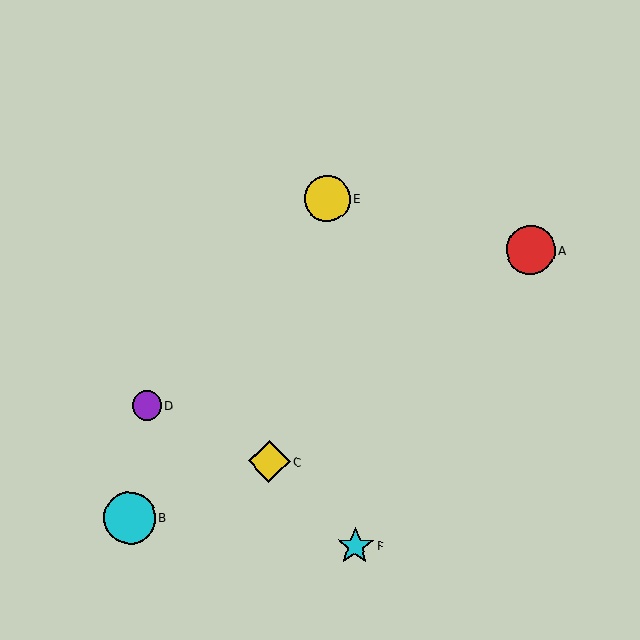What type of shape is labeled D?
Shape D is a purple circle.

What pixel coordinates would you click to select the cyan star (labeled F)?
Click at (355, 546) to select the cyan star F.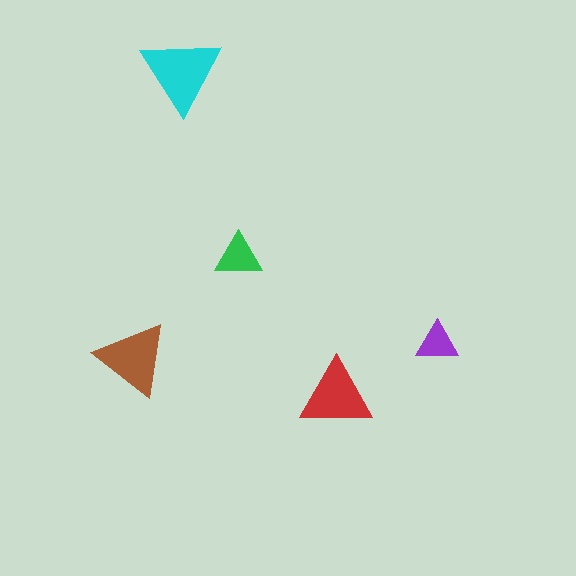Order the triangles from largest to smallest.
the cyan one, the brown one, the red one, the green one, the purple one.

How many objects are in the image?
There are 5 objects in the image.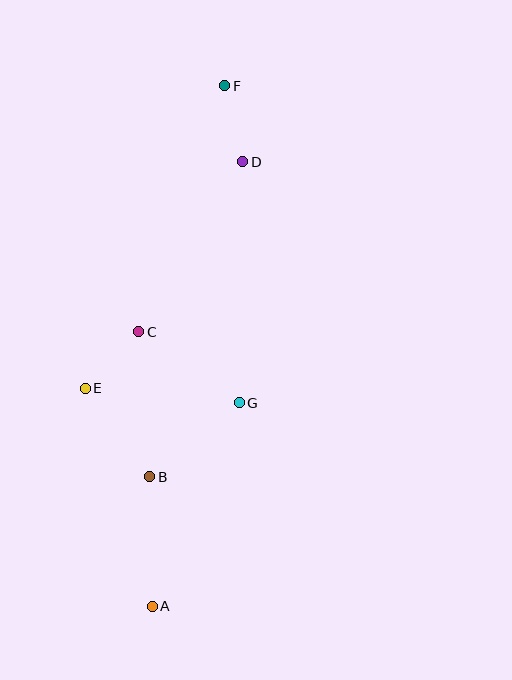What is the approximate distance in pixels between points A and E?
The distance between A and E is approximately 228 pixels.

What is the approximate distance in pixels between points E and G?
The distance between E and G is approximately 155 pixels.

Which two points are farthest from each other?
Points A and F are farthest from each other.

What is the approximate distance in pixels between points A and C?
The distance between A and C is approximately 275 pixels.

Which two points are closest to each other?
Points C and E are closest to each other.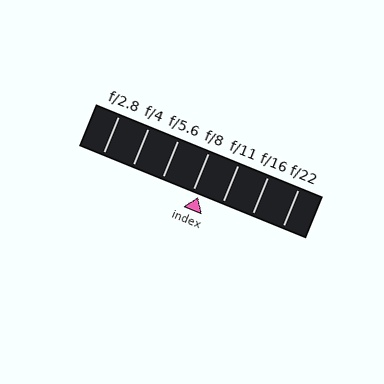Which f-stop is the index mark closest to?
The index mark is closest to f/8.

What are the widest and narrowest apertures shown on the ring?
The widest aperture shown is f/2.8 and the narrowest is f/22.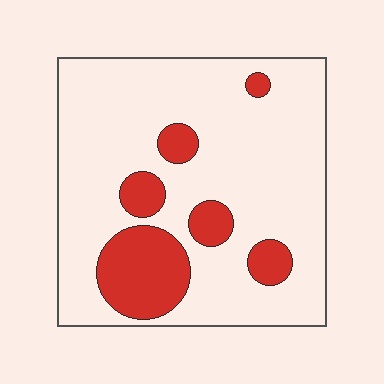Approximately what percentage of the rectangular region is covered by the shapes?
Approximately 20%.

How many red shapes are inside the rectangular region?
6.